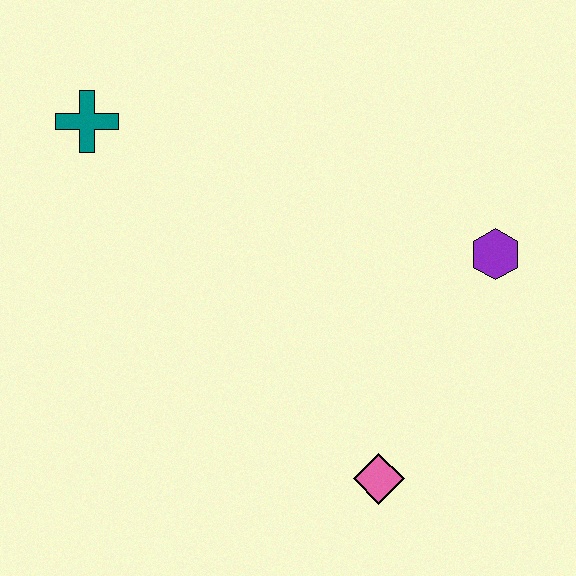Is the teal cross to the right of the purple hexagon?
No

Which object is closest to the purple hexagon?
The pink diamond is closest to the purple hexagon.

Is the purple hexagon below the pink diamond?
No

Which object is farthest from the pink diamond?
The teal cross is farthest from the pink diamond.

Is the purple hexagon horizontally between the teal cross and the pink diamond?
No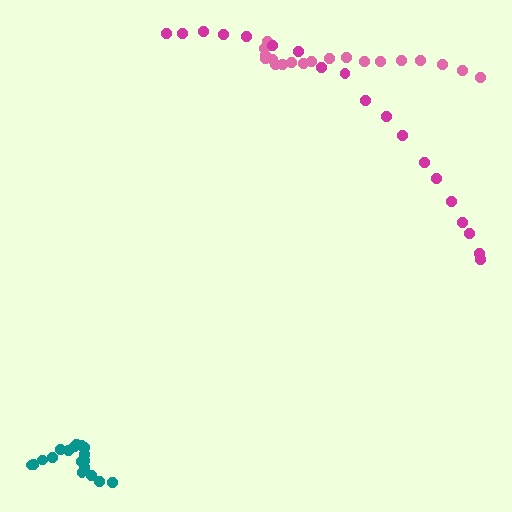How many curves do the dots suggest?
There are 3 distinct paths.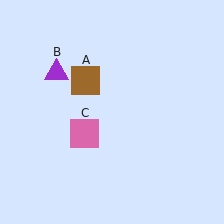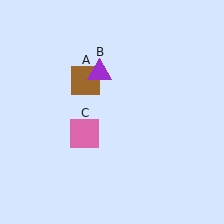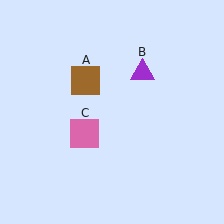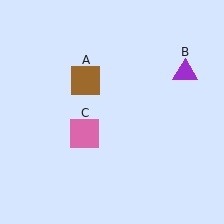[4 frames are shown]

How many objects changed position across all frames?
1 object changed position: purple triangle (object B).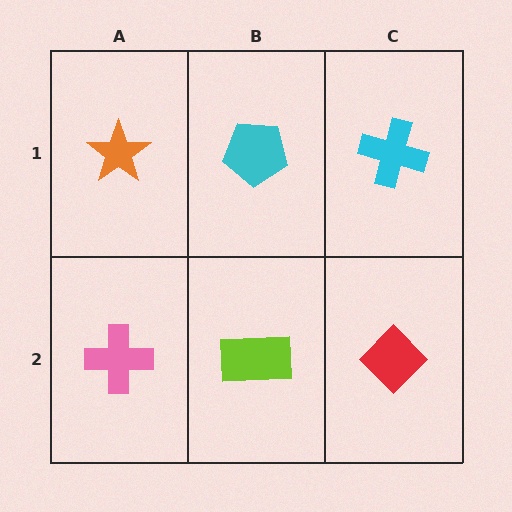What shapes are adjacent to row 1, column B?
A lime rectangle (row 2, column B), an orange star (row 1, column A), a cyan cross (row 1, column C).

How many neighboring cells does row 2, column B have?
3.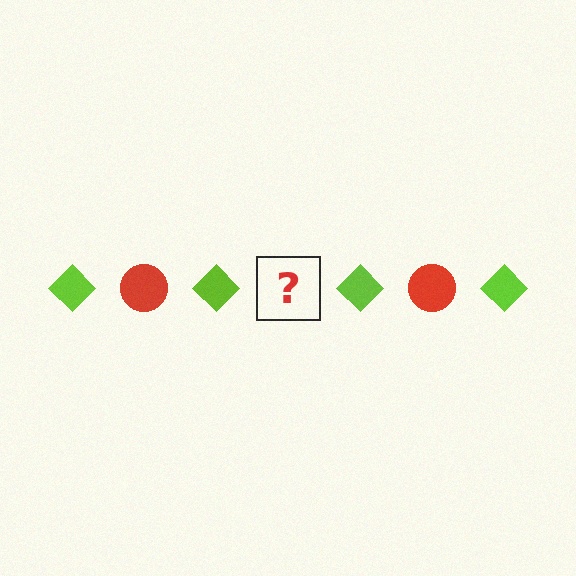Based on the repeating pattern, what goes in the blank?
The blank should be a red circle.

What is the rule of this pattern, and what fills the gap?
The rule is that the pattern alternates between lime diamond and red circle. The gap should be filled with a red circle.